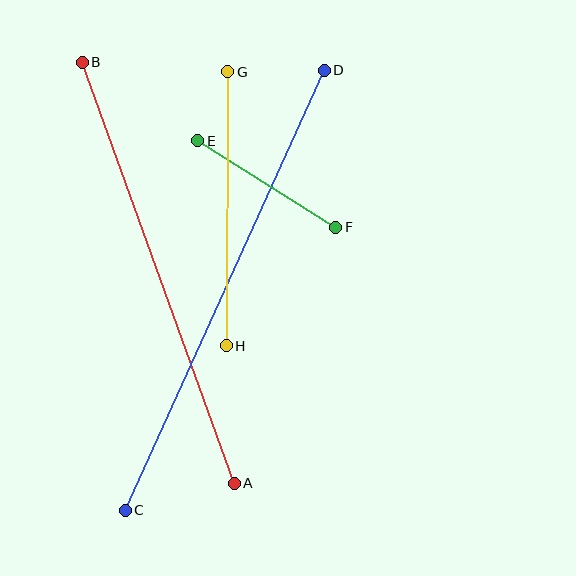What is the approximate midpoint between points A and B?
The midpoint is at approximately (158, 273) pixels.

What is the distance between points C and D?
The distance is approximately 483 pixels.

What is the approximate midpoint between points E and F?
The midpoint is at approximately (267, 184) pixels.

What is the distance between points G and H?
The distance is approximately 274 pixels.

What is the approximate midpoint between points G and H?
The midpoint is at approximately (227, 209) pixels.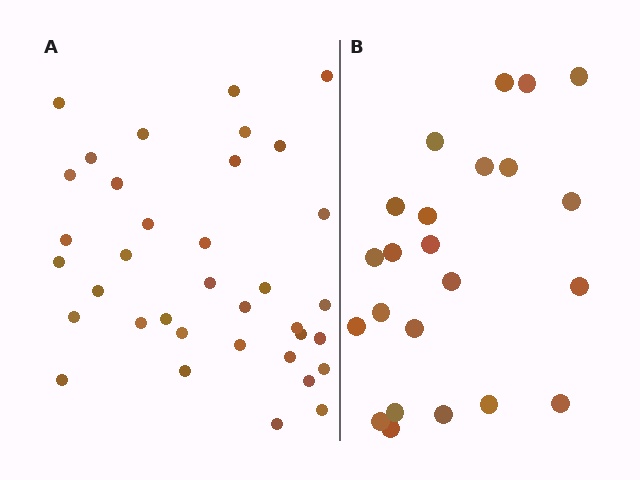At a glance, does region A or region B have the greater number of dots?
Region A (the left region) has more dots.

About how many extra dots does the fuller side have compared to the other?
Region A has approximately 15 more dots than region B.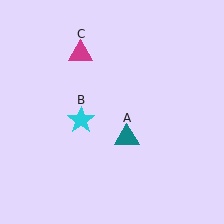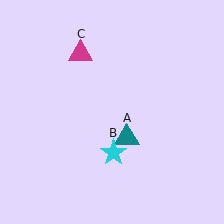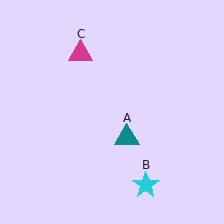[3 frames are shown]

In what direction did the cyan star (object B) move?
The cyan star (object B) moved down and to the right.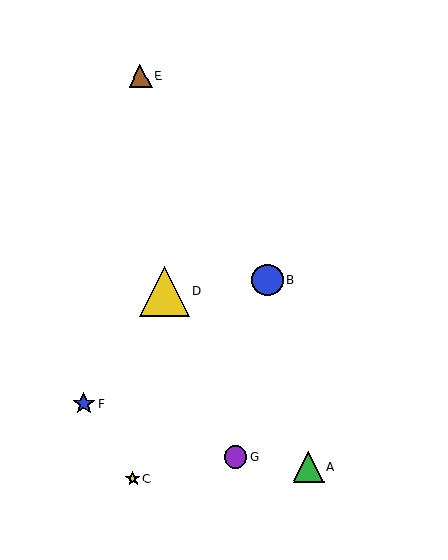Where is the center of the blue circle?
The center of the blue circle is at (267, 280).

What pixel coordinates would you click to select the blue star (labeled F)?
Click at (84, 404) to select the blue star F.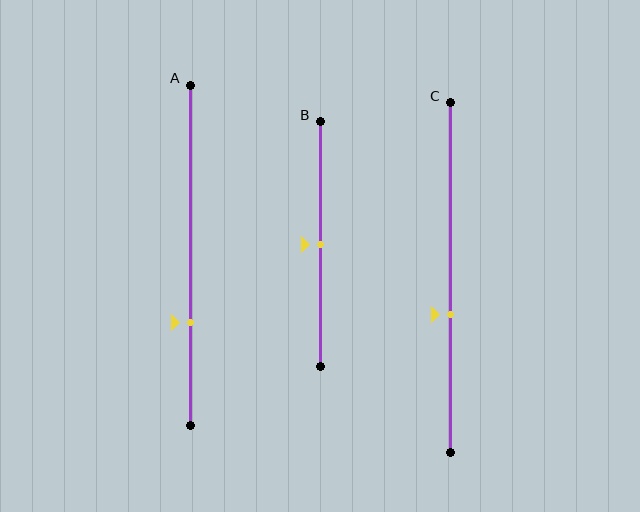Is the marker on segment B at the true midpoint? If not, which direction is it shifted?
Yes, the marker on segment B is at the true midpoint.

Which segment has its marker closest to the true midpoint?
Segment B has its marker closest to the true midpoint.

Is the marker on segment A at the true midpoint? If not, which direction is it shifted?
No, the marker on segment A is shifted downward by about 20% of the segment length.